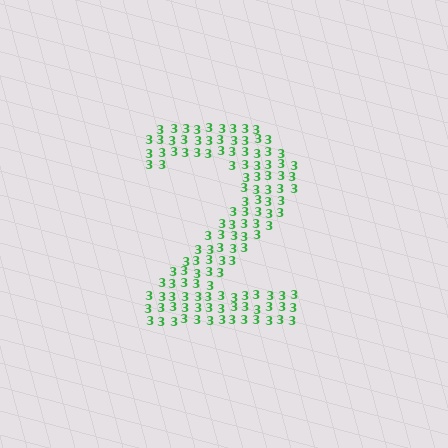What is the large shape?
The large shape is the digit 2.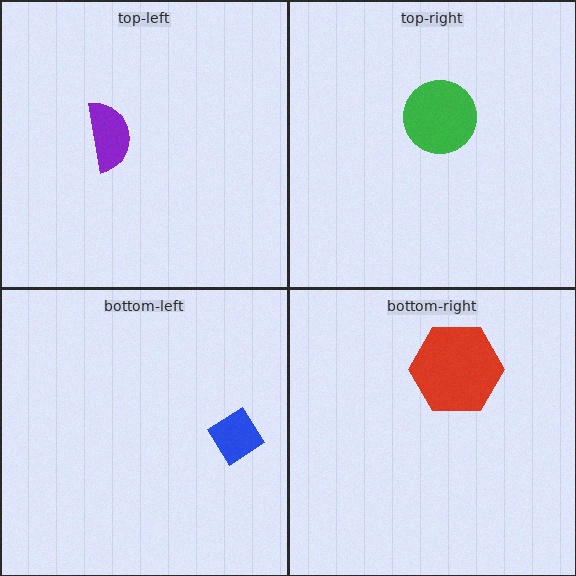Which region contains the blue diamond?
The bottom-left region.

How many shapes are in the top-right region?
1.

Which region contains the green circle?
The top-right region.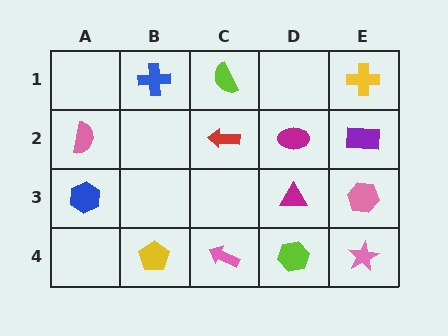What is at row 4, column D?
A lime hexagon.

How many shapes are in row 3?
3 shapes.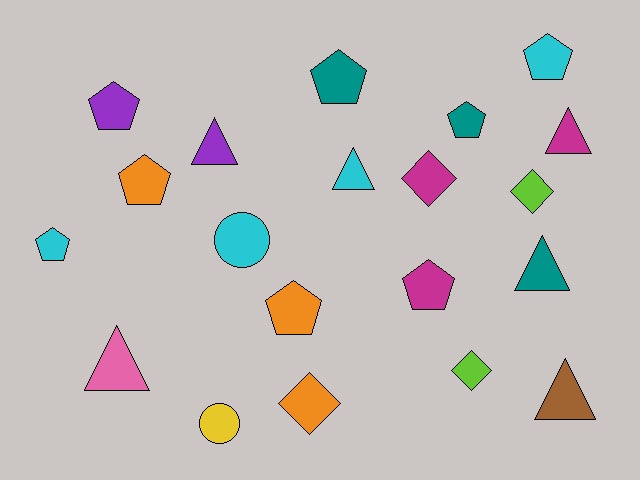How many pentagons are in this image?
There are 8 pentagons.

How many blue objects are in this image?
There are no blue objects.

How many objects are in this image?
There are 20 objects.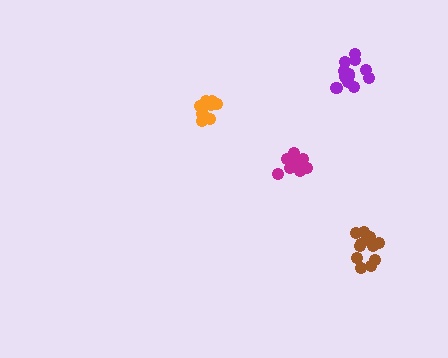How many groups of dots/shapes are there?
There are 4 groups.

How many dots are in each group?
Group 1: 12 dots, Group 2: 11 dots, Group 3: 13 dots, Group 4: 9 dots (45 total).